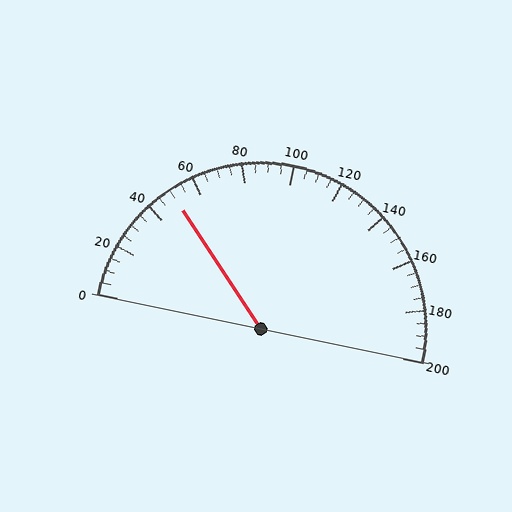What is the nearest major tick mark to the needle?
The nearest major tick mark is 40.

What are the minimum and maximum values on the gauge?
The gauge ranges from 0 to 200.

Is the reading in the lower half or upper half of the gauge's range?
The reading is in the lower half of the range (0 to 200).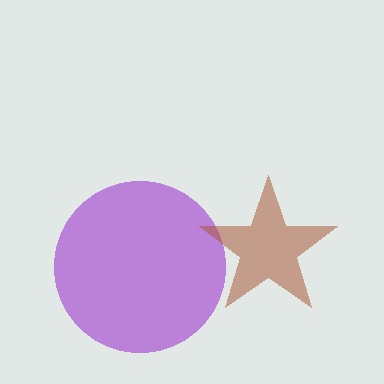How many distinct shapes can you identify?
There are 2 distinct shapes: a purple circle, a brown star.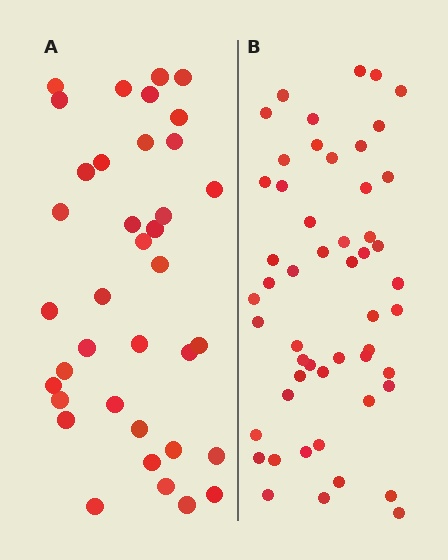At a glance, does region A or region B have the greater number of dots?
Region B (the right region) has more dots.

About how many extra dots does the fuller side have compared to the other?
Region B has approximately 15 more dots than region A.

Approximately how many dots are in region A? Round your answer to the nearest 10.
About 40 dots. (The exact count is 37, which rounds to 40.)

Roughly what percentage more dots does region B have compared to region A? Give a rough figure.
About 40% more.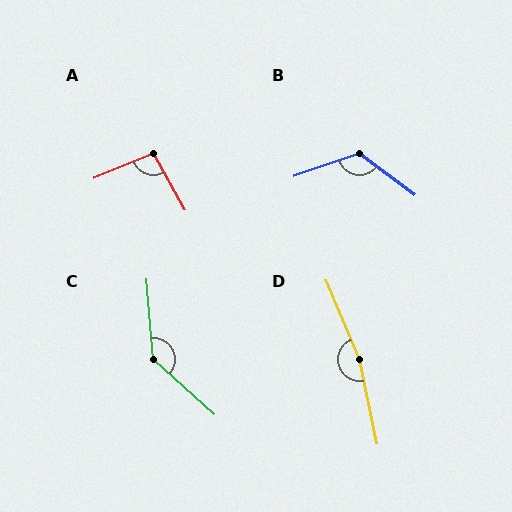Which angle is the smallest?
A, at approximately 97 degrees.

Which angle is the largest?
D, at approximately 169 degrees.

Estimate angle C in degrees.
Approximately 137 degrees.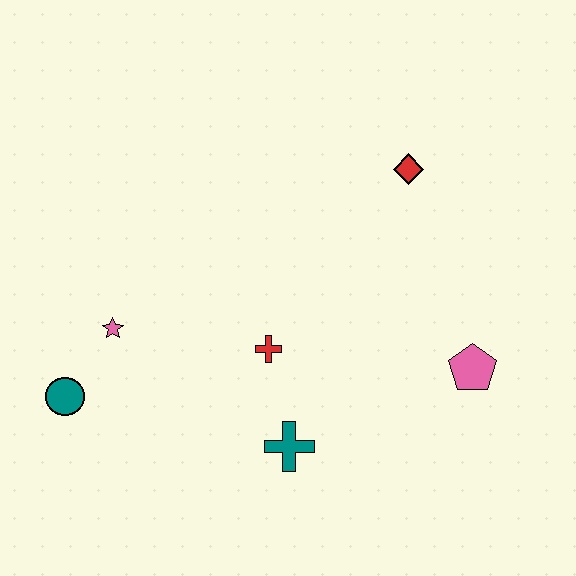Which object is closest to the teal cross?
The red cross is closest to the teal cross.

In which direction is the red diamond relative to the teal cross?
The red diamond is above the teal cross.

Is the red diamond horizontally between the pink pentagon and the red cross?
Yes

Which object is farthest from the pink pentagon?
The teal circle is farthest from the pink pentagon.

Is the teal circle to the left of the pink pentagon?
Yes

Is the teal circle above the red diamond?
No